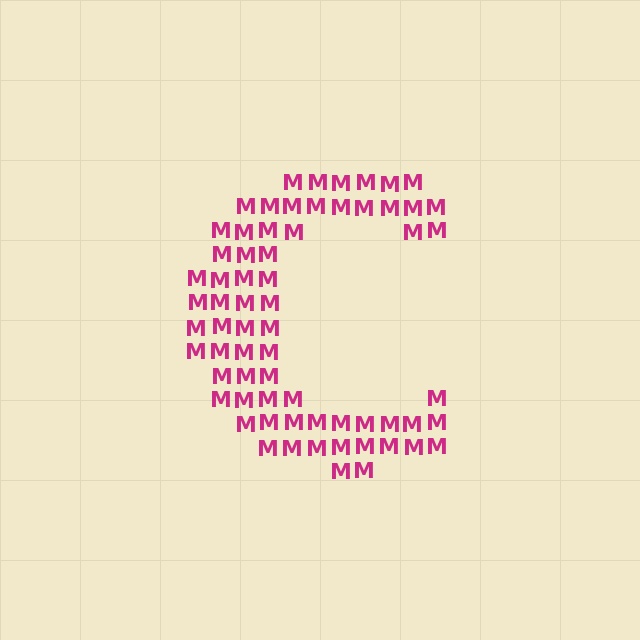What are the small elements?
The small elements are letter M's.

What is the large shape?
The large shape is the letter C.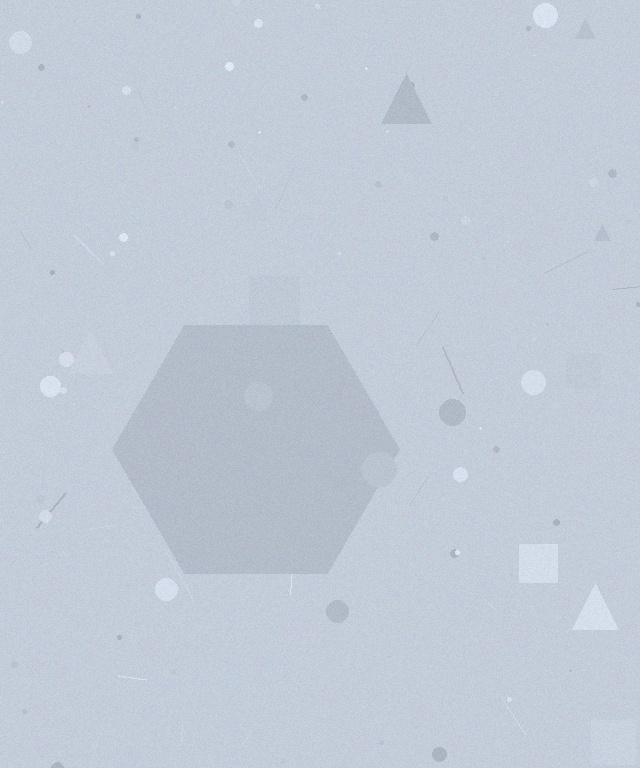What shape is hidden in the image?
A hexagon is hidden in the image.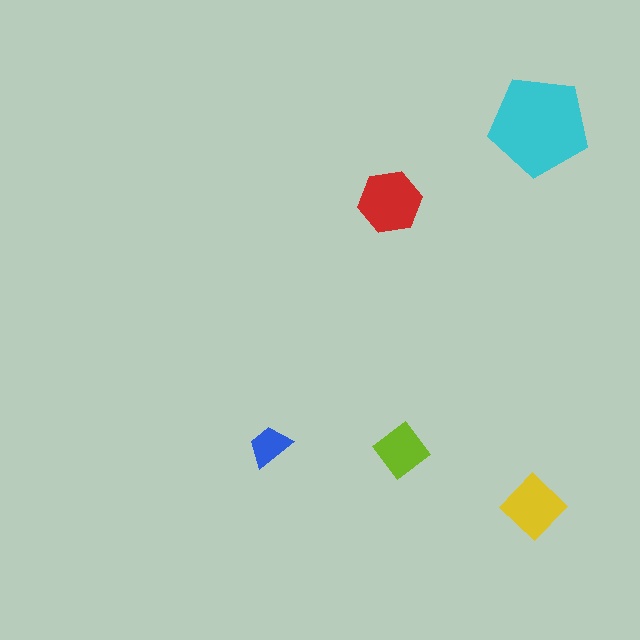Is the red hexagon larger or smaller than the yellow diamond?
Larger.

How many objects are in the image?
There are 5 objects in the image.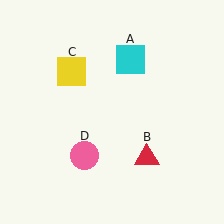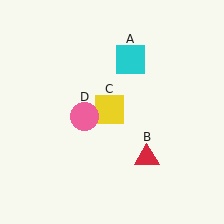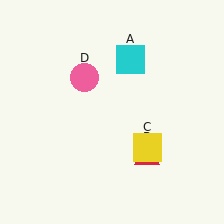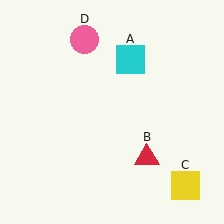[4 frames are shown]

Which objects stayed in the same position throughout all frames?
Cyan square (object A) and red triangle (object B) remained stationary.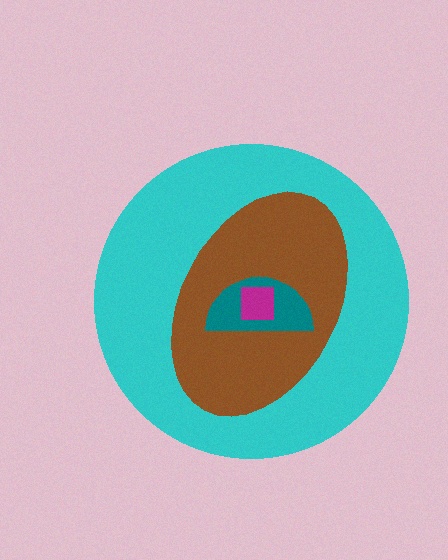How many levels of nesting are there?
4.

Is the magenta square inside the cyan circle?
Yes.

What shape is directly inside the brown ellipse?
The teal semicircle.